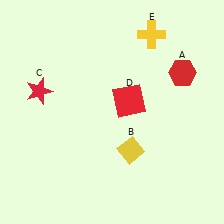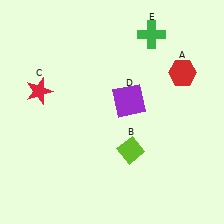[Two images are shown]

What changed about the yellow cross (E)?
In Image 1, E is yellow. In Image 2, it changed to green.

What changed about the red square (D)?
In Image 1, D is red. In Image 2, it changed to purple.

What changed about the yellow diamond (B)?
In Image 1, B is yellow. In Image 2, it changed to lime.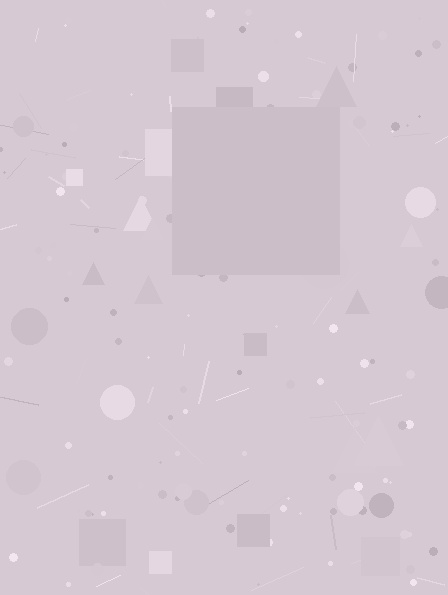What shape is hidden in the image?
A square is hidden in the image.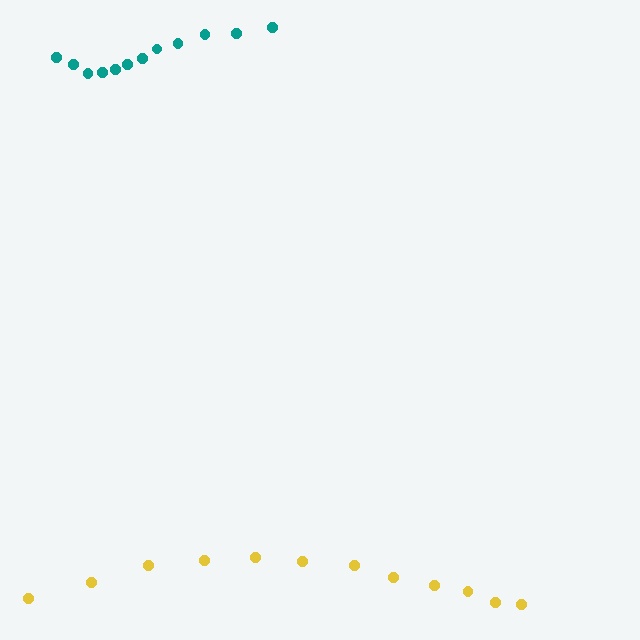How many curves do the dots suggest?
There are 2 distinct paths.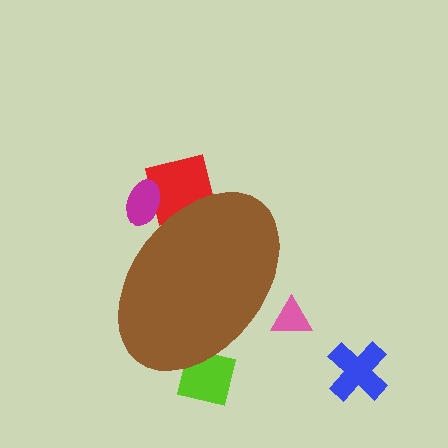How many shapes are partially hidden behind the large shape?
4 shapes are partially hidden.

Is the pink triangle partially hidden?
Yes, the pink triangle is partially hidden behind the brown ellipse.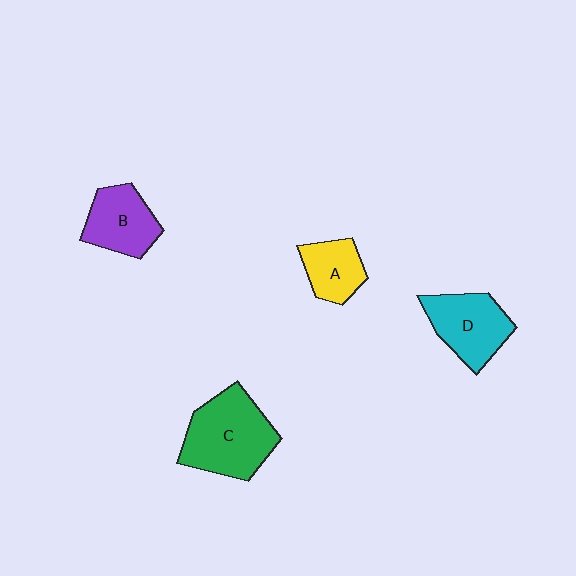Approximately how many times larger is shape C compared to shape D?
Approximately 1.3 times.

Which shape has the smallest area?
Shape A (yellow).